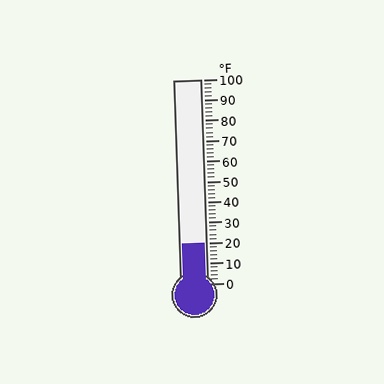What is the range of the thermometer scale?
The thermometer scale ranges from 0°F to 100°F.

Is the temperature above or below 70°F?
The temperature is below 70°F.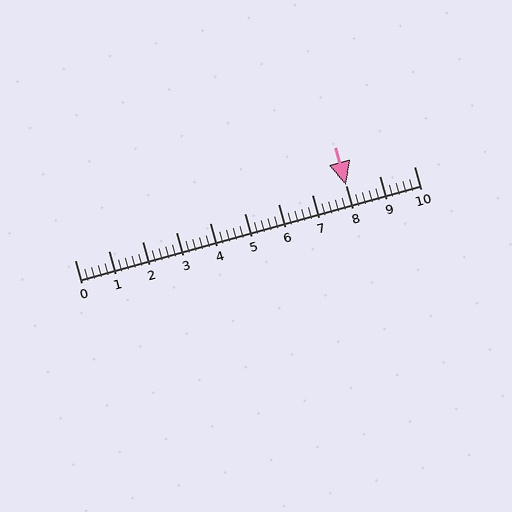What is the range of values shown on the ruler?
The ruler shows values from 0 to 10.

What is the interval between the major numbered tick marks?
The major tick marks are spaced 1 units apart.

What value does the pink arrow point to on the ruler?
The pink arrow points to approximately 8.0.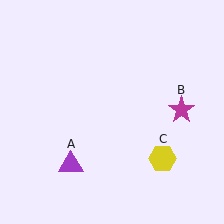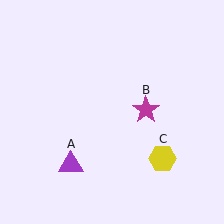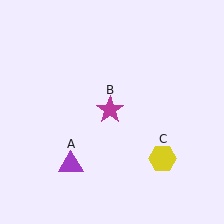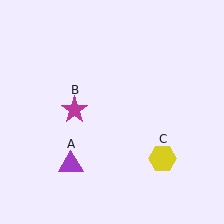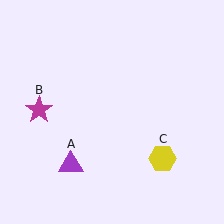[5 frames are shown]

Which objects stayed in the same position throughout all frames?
Purple triangle (object A) and yellow hexagon (object C) remained stationary.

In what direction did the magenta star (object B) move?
The magenta star (object B) moved left.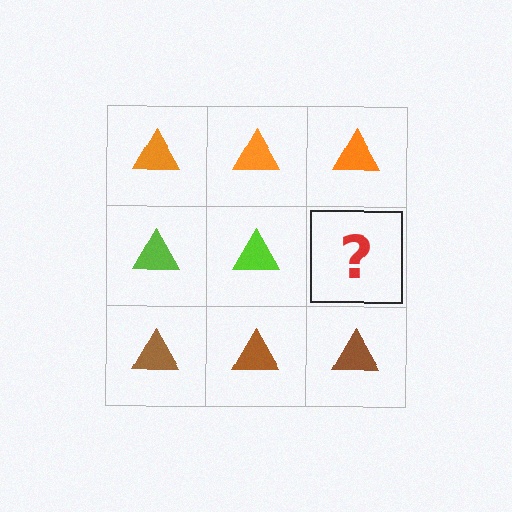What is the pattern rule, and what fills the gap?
The rule is that each row has a consistent color. The gap should be filled with a lime triangle.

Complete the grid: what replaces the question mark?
The question mark should be replaced with a lime triangle.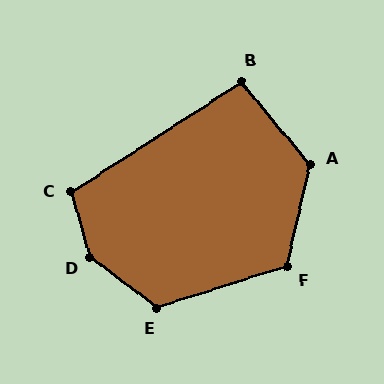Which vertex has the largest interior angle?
D, at approximately 144 degrees.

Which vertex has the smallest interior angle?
B, at approximately 96 degrees.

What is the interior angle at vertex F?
Approximately 120 degrees (obtuse).